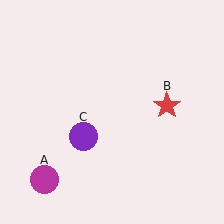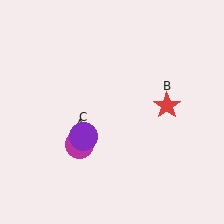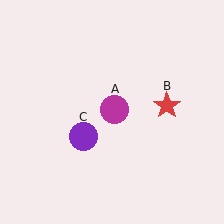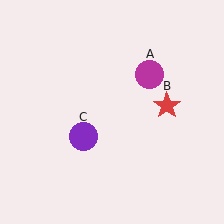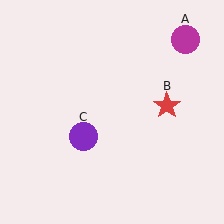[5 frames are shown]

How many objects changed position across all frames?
1 object changed position: magenta circle (object A).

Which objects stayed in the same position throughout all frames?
Red star (object B) and purple circle (object C) remained stationary.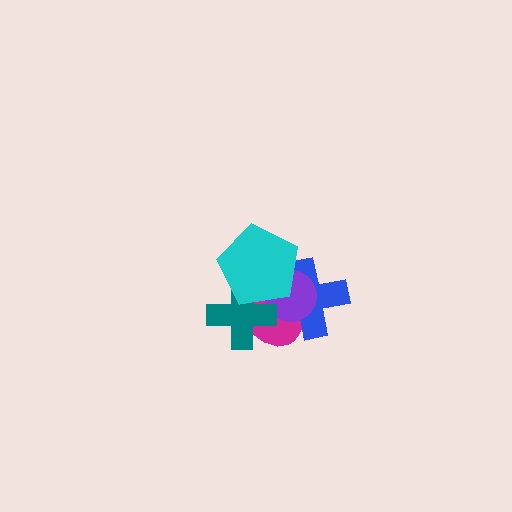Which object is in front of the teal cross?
The cyan pentagon is in front of the teal cross.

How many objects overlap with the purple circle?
4 objects overlap with the purple circle.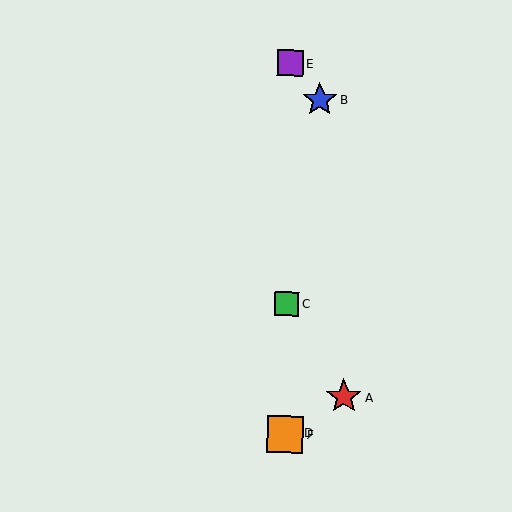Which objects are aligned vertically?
Objects C, D, E, F are aligned vertically.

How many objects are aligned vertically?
4 objects (C, D, E, F) are aligned vertically.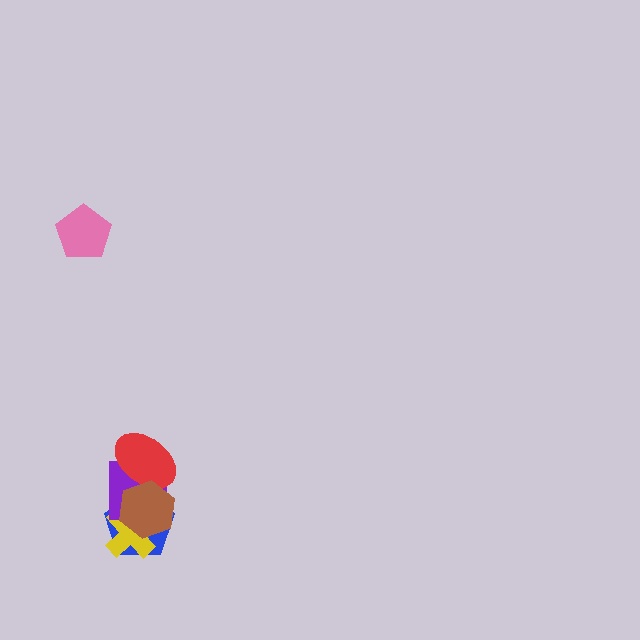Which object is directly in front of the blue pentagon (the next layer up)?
The yellow cross is directly in front of the blue pentagon.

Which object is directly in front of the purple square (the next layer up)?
The red ellipse is directly in front of the purple square.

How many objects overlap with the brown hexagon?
4 objects overlap with the brown hexagon.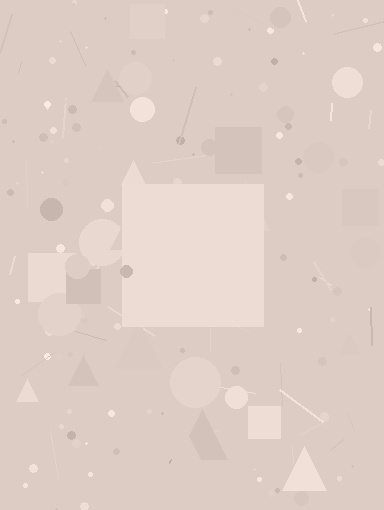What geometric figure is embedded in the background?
A square is embedded in the background.